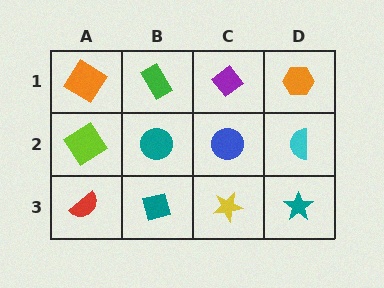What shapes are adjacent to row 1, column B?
A teal circle (row 2, column B), an orange diamond (row 1, column A), a purple diamond (row 1, column C).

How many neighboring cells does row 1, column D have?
2.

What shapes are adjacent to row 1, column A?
A lime diamond (row 2, column A), a green rectangle (row 1, column B).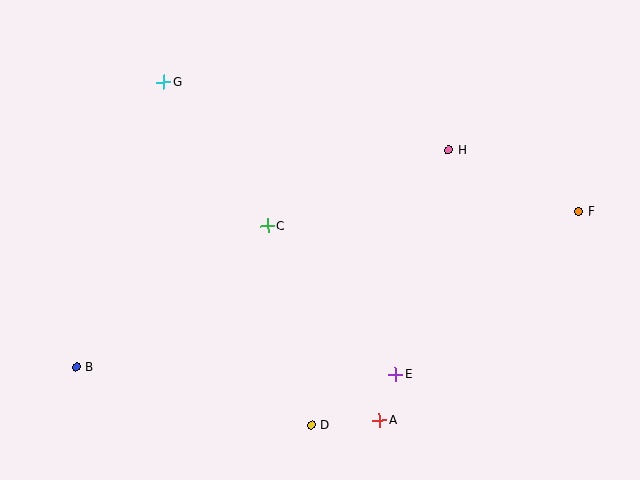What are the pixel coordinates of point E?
Point E is at (395, 375).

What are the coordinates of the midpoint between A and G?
The midpoint between A and G is at (272, 251).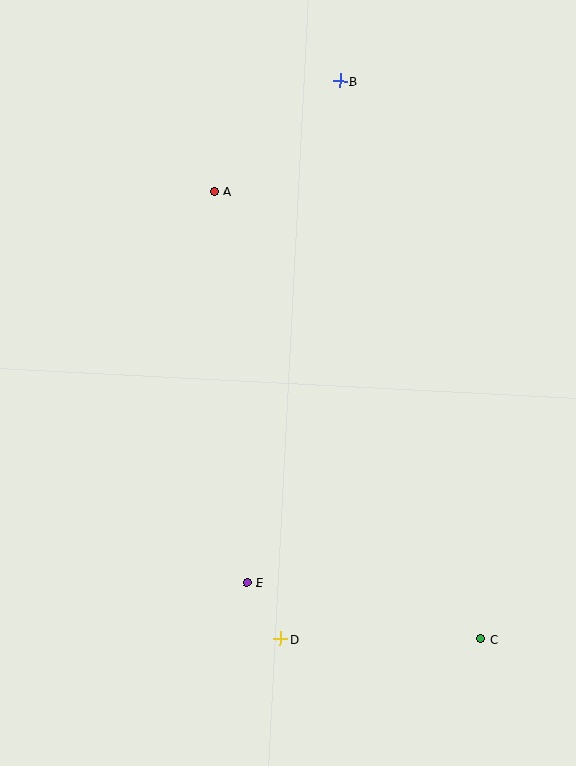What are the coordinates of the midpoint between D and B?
The midpoint between D and B is at (310, 360).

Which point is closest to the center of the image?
Point E at (247, 582) is closest to the center.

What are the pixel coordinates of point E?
Point E is at (247, 582).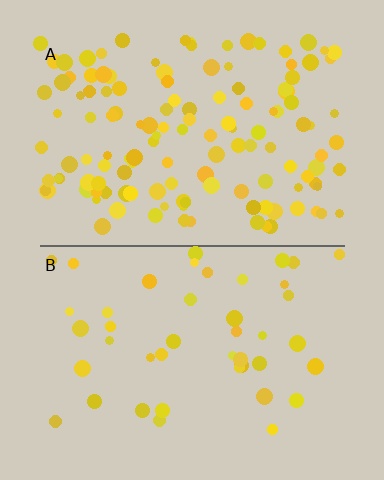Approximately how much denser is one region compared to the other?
Approximately 3.0× — region A over region B.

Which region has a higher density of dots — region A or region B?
A (the top).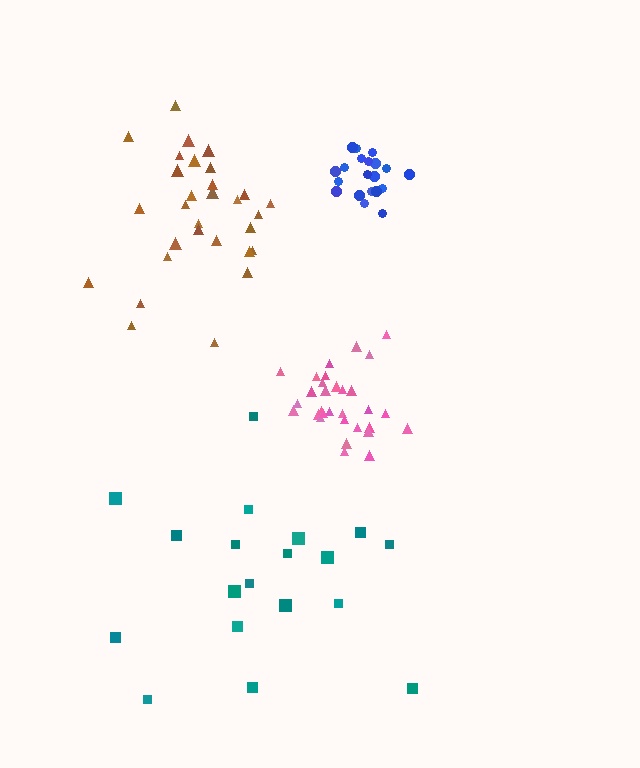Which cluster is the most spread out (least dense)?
Teal.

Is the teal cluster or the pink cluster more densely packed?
Pink.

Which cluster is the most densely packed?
Blue.